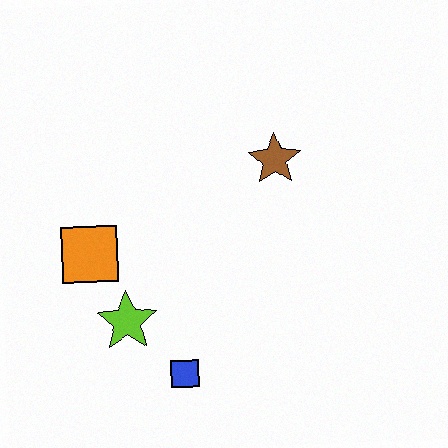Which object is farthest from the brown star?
The blue square is farthest from the brown star.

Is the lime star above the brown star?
No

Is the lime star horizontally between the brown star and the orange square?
Yes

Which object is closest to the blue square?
The lime star is closest to the blue square.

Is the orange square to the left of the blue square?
Yes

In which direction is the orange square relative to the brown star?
The orange square is to the left of the brown star.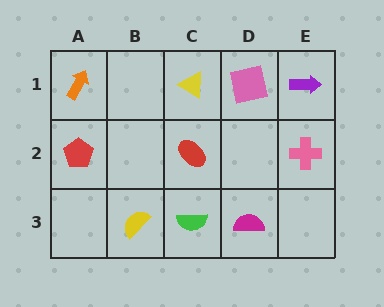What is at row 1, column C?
A yellow triangle.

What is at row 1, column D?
A pink square.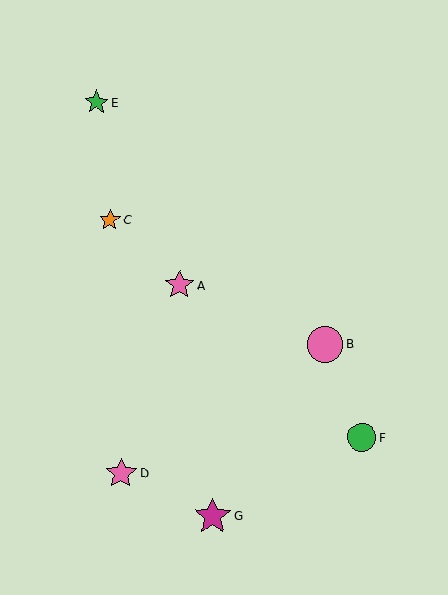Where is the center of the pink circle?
The center of the pink circle is at (325, 344).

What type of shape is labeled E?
Shape E is a green star.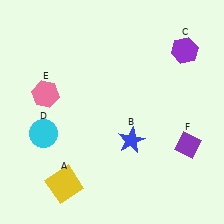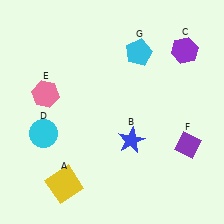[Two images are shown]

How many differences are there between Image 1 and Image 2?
There is 1 difference between the two images.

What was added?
A cyan pentagon (G) was added in Image 2.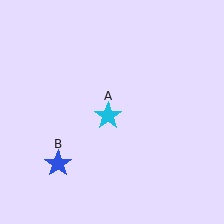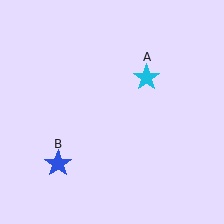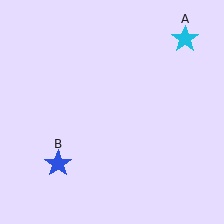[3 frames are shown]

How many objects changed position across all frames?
1 object changed position: cyan star (object A).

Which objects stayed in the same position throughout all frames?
Blue star (object B) remained stationary.